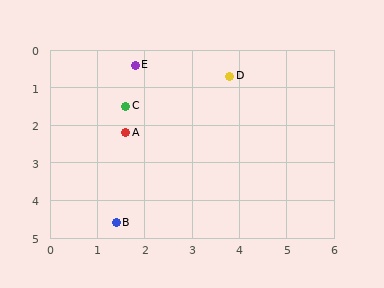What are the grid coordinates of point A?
Point A is at approximately (1.6, 2.2).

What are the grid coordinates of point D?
Point D is at approximately (3.8, 0.7).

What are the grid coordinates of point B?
Point B is at approximately (1.4, 4.6).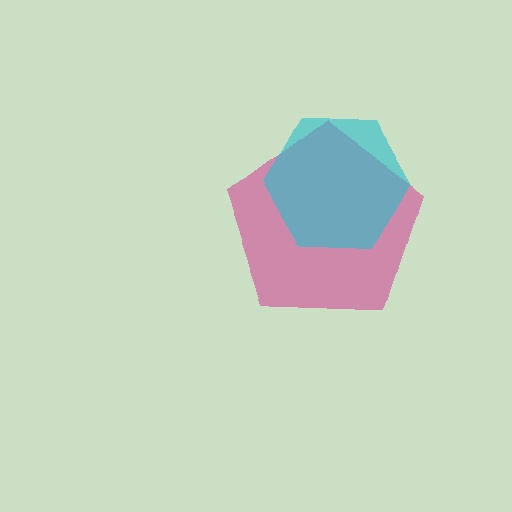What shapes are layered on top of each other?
The layered shapes are: a magenta pentagon, a cyan hexagon.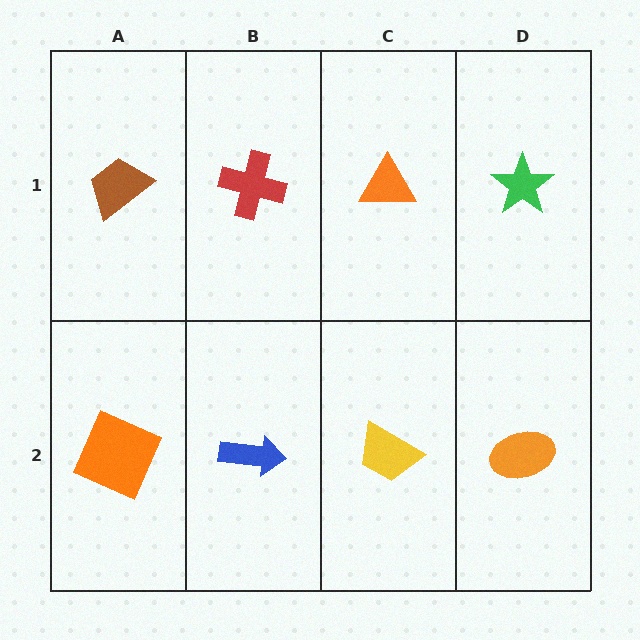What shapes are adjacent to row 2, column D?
A green star (row 1, column D), a yellow trapezoid (row 2, column C).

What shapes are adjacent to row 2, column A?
A brown trapezoid (row 1, column A), a blue arrow (row 2, column B).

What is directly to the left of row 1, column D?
An orange triangle.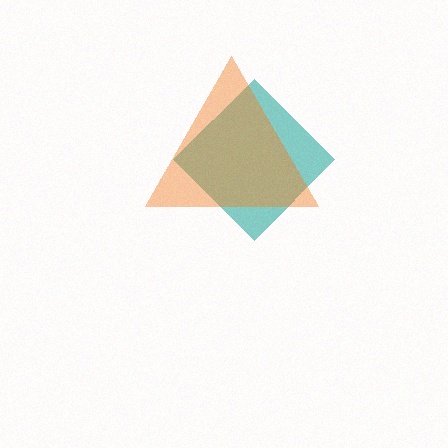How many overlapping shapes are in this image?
There are 2 overlapping shapes in the image.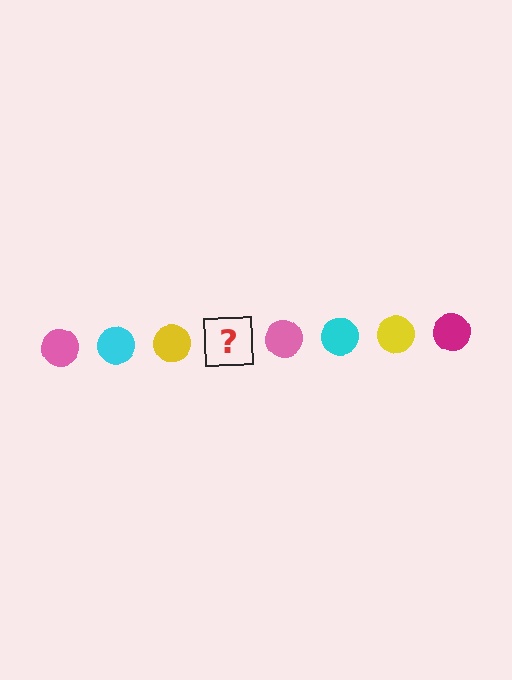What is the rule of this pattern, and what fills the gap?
The rule is that the pattern cycles through pink, cyan, yellow, magenta circles. The gap should be filled with a magenta circle.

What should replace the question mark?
The question mark should be replaced with a magenta circle.